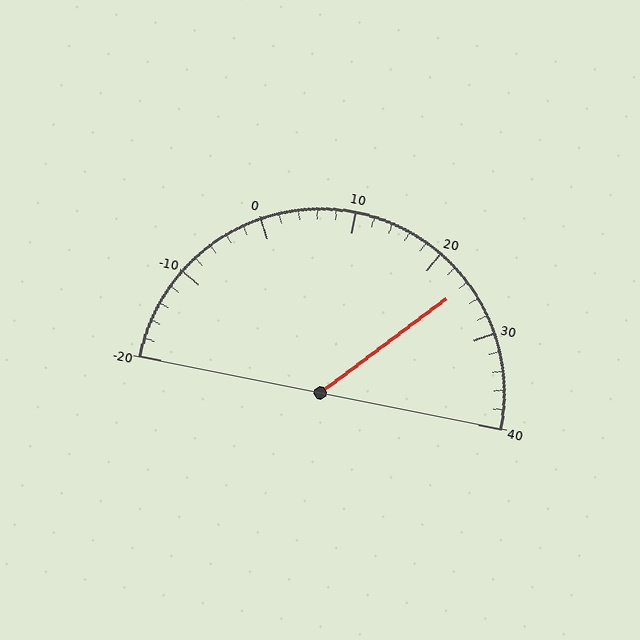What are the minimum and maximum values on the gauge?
The gauge ranges from -20 to 40.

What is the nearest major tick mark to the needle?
The nearest major tick mark is 20.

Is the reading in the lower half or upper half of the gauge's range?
The reading is in the upper half of the range (-20 to 40).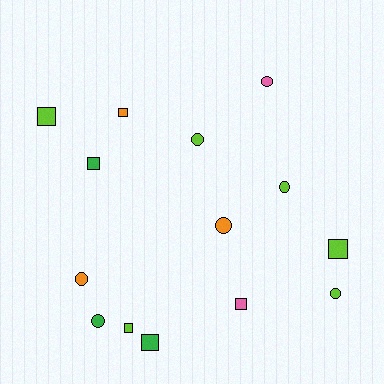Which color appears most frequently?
Lime, with 6 objects.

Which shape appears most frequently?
Circle, with 7 objects.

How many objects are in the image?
There are 14 objects.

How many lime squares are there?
There are 3 lime squares.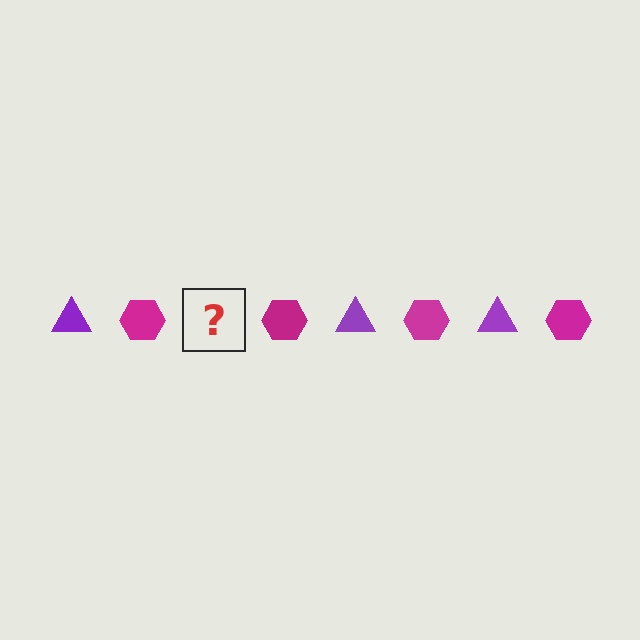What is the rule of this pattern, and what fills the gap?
The rule is that the pattern alternates between purple triangle and magenta hexagon. The gap should be filled with a purple triangle.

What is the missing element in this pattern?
The missing element is a purple triangle.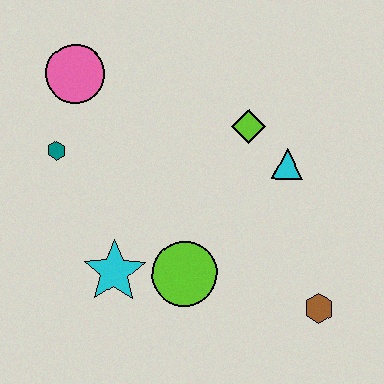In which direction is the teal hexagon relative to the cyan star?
The teal hexagon is above the cyan star.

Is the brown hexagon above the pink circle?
No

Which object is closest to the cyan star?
The lime circle is closest to the cyan star.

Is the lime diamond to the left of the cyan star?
No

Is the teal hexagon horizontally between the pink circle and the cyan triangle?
No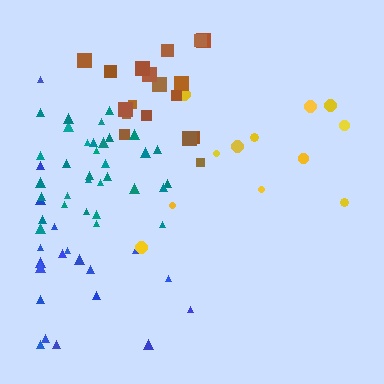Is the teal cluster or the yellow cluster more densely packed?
Teal.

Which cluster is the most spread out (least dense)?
Yellow.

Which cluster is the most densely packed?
Teal.